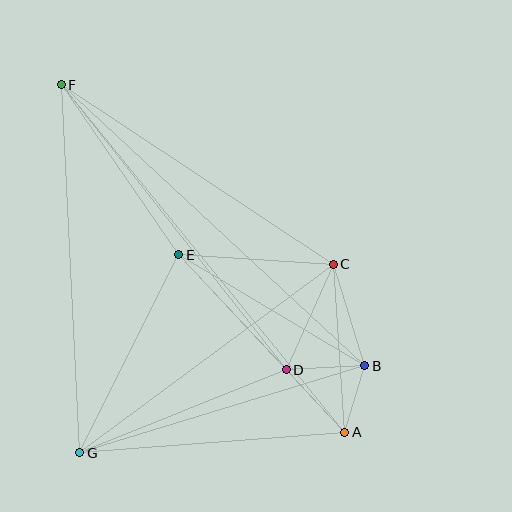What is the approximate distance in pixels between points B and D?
The distance between B and D is approximately 79 pixels.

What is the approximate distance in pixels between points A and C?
The distance between A and C is approximately 168 pixels.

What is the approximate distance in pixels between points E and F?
The distance between E and F is approximately 206 pixels.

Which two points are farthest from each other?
Points A and F are farthest from each other.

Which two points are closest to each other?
Points A and B are closest to each other.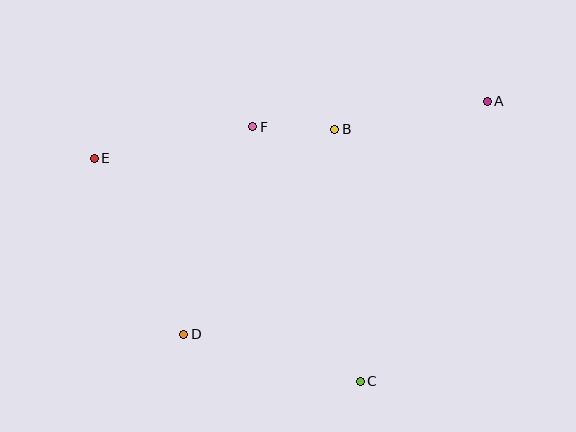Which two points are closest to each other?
Points B and F are closest to each other.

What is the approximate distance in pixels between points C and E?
The distance between C and E is approximately 347 pixels.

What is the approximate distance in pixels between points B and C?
The distance between B and C is approximately 253 pixels.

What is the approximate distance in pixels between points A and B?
The distance between A and B is approximately 155 pixels.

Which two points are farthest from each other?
Points A and E are farthest from each other.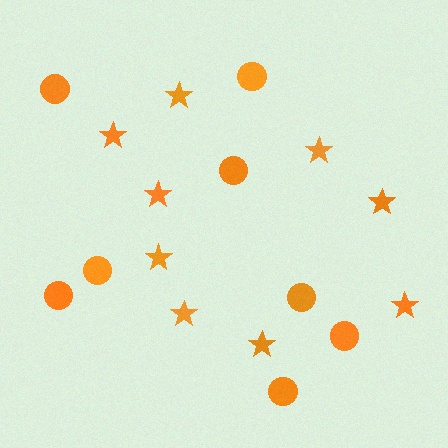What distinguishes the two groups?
There are 2 groups: one group of stars (9) and one group of circles (8).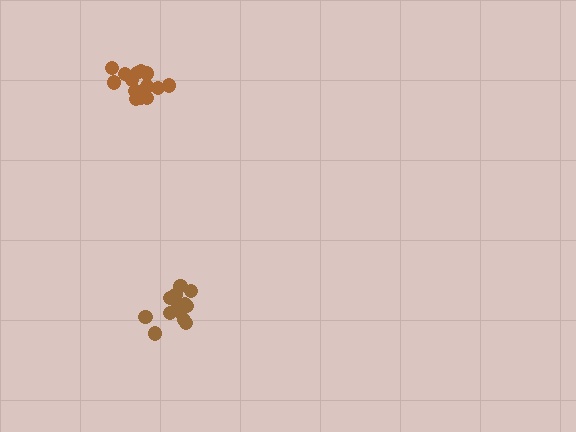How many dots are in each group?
Group 1: 15 dots, Group 2: 13 dots (28 total).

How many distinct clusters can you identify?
There are 2 distinct clusters.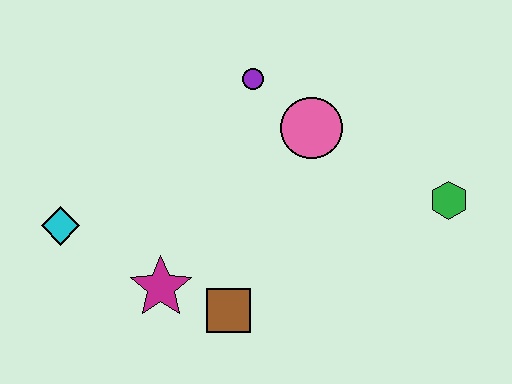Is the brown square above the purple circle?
No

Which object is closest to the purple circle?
The pink circle is closest to the purple circle.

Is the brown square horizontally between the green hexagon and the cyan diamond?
Yes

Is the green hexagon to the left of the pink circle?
No